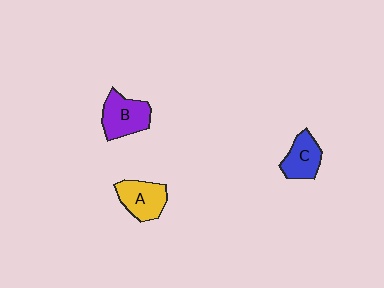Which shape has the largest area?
Shape B (purple).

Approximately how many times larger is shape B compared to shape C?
Approximately 1.3 times.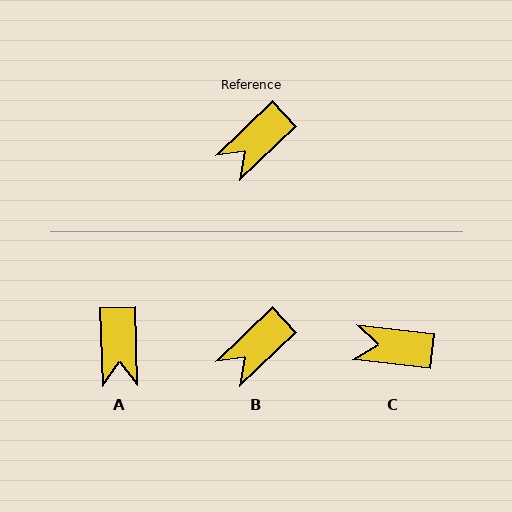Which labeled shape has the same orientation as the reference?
B.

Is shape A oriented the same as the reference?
No, it is off by about 48 degrees.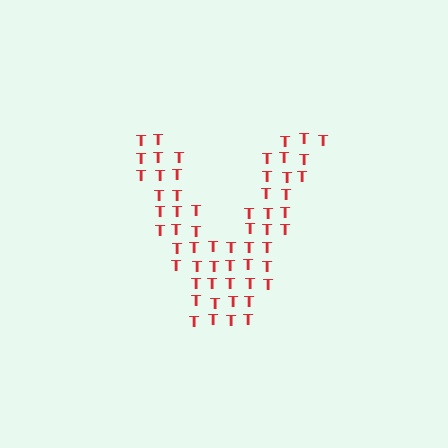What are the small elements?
The small elements are letter T's.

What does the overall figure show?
The overall figure shows the letter V.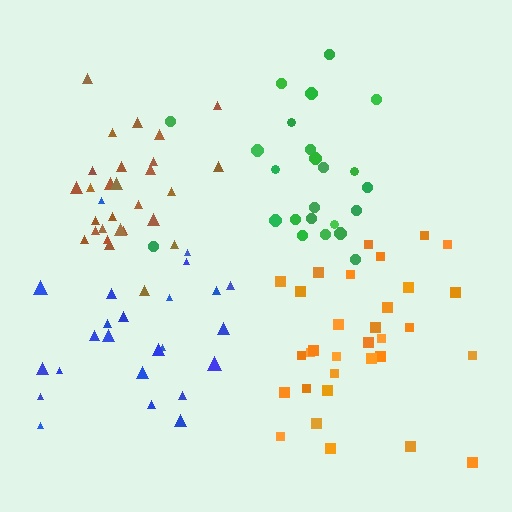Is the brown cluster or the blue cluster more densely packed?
Brown.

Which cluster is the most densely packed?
Brown.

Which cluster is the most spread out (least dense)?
Blue.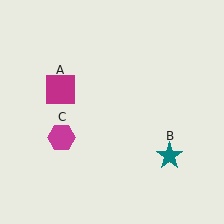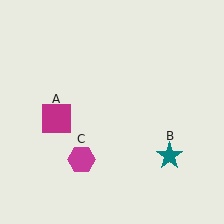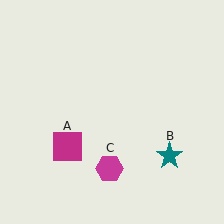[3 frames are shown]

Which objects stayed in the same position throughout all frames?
Teal star (object B) remained stationary.